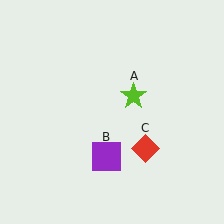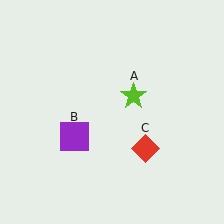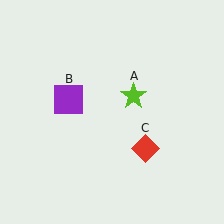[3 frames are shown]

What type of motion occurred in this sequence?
The purple square (object B) rotated clockwise around the center of the scene.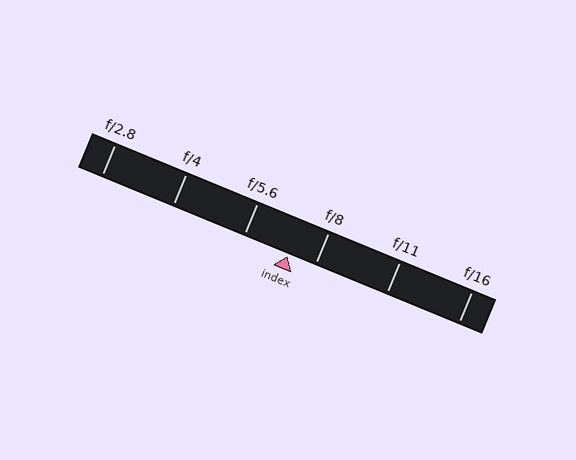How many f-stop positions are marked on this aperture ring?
There are 6 f-stop positions marked.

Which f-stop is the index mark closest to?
The index mark is closest to f/8.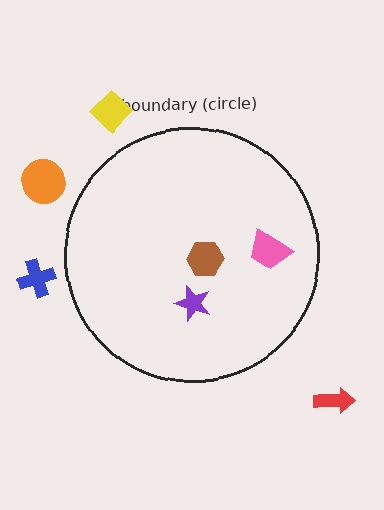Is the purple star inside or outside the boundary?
Inside.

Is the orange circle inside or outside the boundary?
Outside.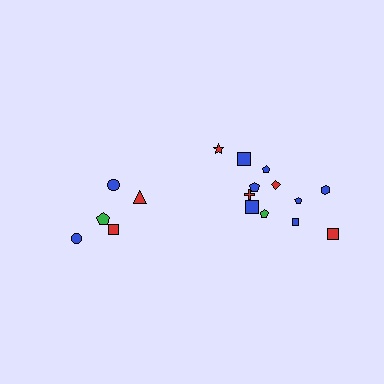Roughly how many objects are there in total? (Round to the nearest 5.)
Roughly 15 objects in total.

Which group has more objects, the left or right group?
The right group.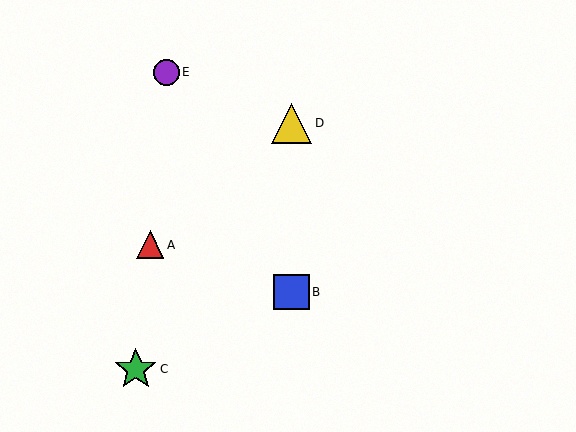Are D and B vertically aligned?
Yes, both are at x≈292.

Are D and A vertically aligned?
No, D is at x≈292 and A is at x≈150.